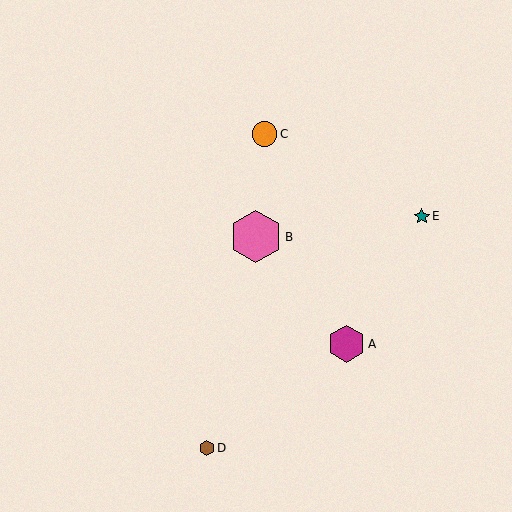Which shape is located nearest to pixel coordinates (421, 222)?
The teal star (labeled E) at (422, 216) is nearest to that location.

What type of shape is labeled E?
Shape E is a teal star.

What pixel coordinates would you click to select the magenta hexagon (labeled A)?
Click at (347, 344) to select the magenta hexagon A.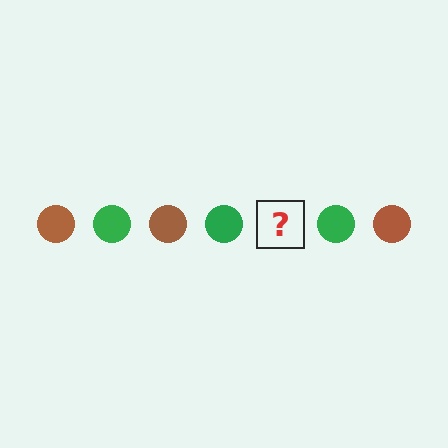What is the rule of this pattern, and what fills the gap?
The rule is that the pattern cycles through brown, green circles. The gap should be filled with a brown circle.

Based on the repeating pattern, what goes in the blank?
The blank should be a brown circle.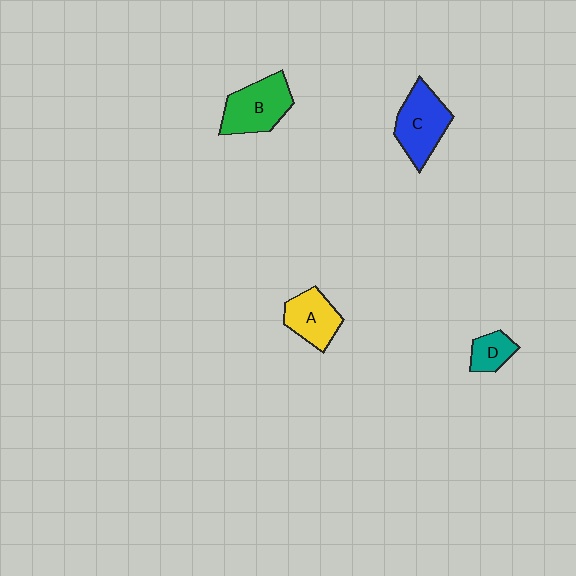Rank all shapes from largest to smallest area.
From largest to smallest: B (green), C (blue), A (yellow), D (teal).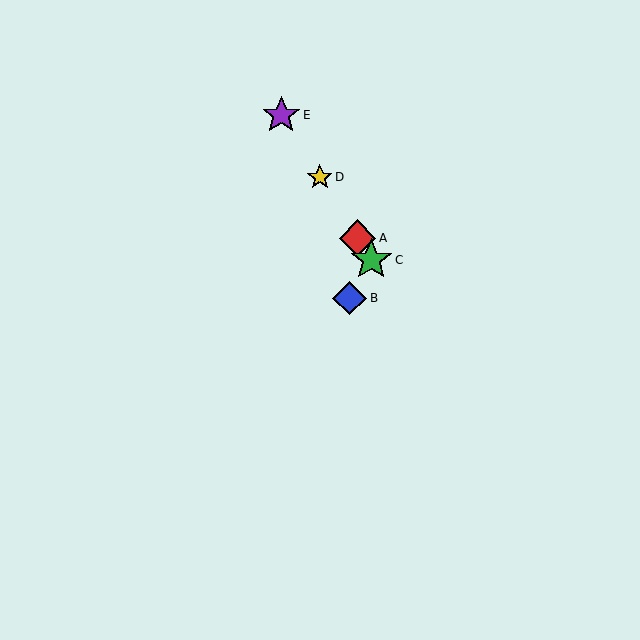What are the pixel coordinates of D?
Object D is at (320, 177).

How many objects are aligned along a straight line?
4 objects (A, C, D, E) are aligned along a straight line.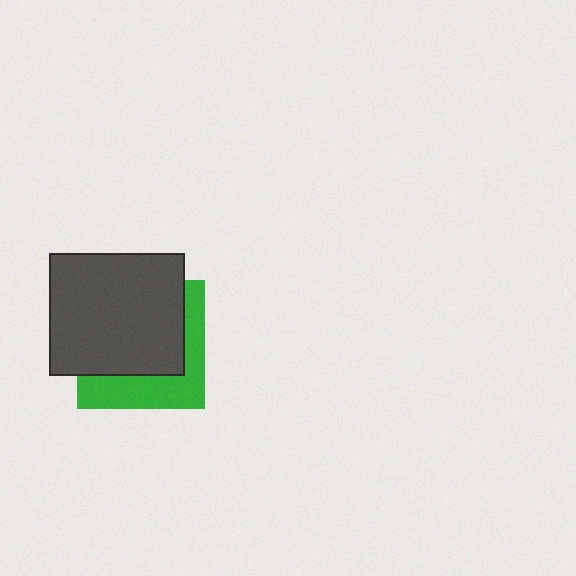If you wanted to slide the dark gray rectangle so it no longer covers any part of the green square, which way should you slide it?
Slide it toward the upper-left — that is the most direct way to separate the two shapes.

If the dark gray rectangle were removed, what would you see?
You would see the complete green square.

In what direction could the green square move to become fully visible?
The green square could move toward the lower-right. That would shift it out from behind the dark gray rectangle entirely.